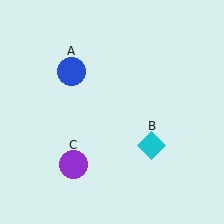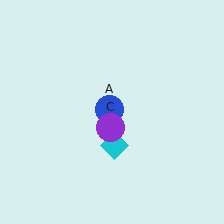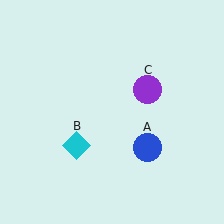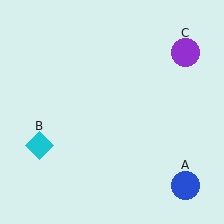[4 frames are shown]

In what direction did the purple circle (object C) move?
The purple circle (object C) moved up and to the right.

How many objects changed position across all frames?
3 objects changed position: blue circle (object A), cyan diamond (object B), purple circle (object C).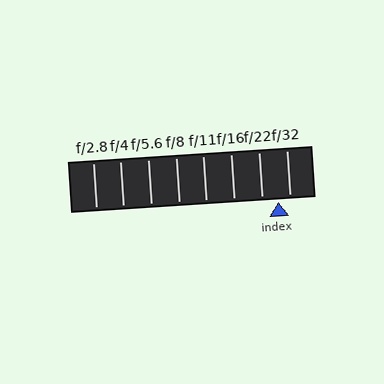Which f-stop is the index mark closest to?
The index mark is closest to f/32.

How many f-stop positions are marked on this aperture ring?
There are 8 f-stop positions marked.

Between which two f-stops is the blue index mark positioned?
The index mark is between f/22 and f/32.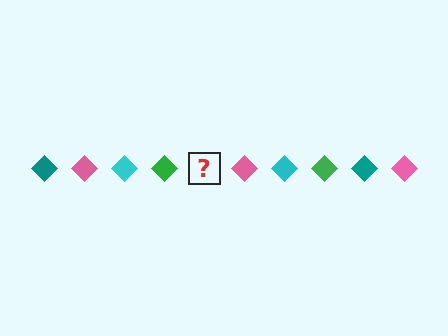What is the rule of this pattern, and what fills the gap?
The rule is that the pattern cycles through teal, pink, cyan, green diamonds. The gap should be filled with a teal diamond.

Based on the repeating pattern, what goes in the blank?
The blank should be a teal diamond.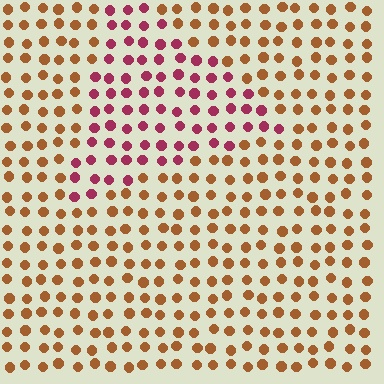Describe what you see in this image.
The image is filled with small brown elements in a uniform arrangement. A triangle-shaped region is visible where the elements are tinted to a slightly different hue, forming a subtle color boundary.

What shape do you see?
I see a triangle.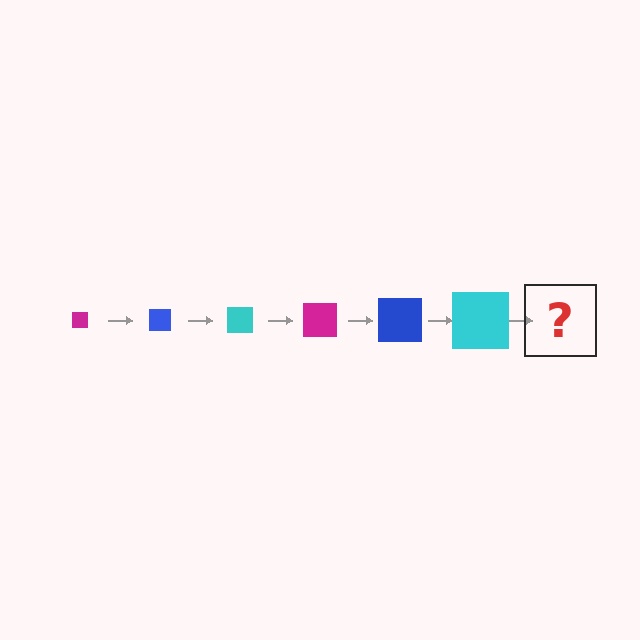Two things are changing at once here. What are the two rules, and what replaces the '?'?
The two rules are that the square grows larger each step and the color cycles through magenta, blue, and cyan. The '?' should be a magenta square, larger than the previous one.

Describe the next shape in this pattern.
It should be a magenta square, larger than the previous one.